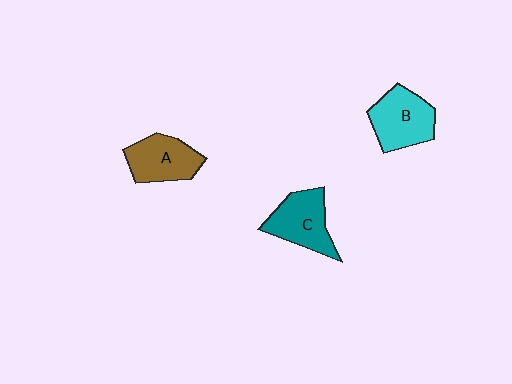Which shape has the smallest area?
Shape A (brown).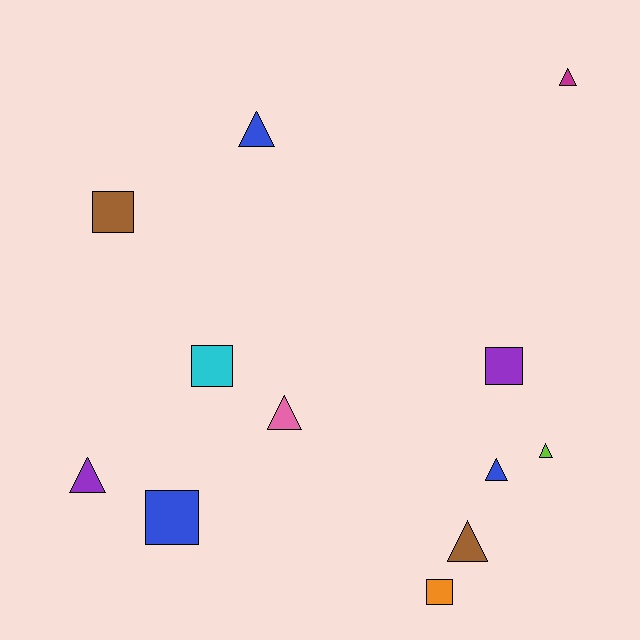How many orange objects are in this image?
There is 1 orange object.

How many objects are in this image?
There are 12 objects.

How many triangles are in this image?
There are 7 triangles.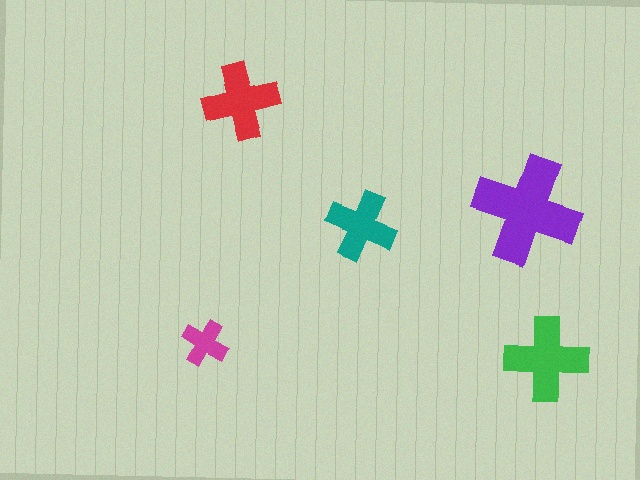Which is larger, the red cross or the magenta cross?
The red one.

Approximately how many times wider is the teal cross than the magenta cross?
About 1.5 times wider.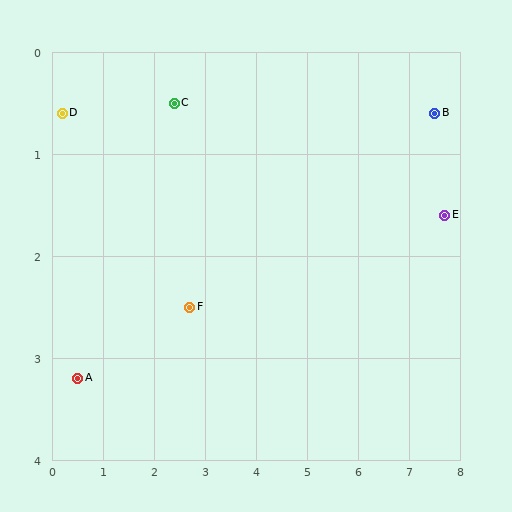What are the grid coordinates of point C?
Point C is at approximately (2.4, 0.5).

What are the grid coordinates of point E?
Point E is at approximately (7.7, 1.6).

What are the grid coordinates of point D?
Point D is at approximately (0.2, 0.6).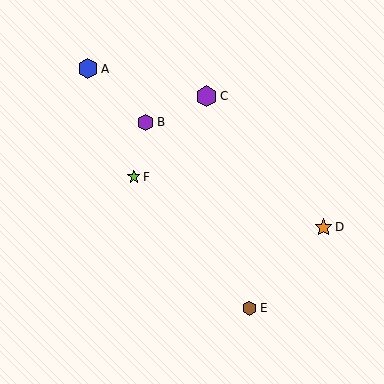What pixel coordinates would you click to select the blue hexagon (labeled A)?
Click at (88, 69) to select the blue hexagon A.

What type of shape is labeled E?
Shape E is a brown hexagon.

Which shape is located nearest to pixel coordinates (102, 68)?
The blue hexagon (labeled A) at (88, 69) is nearest to that location.